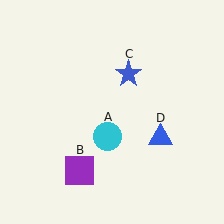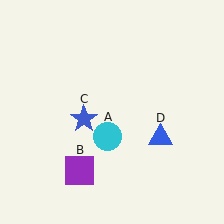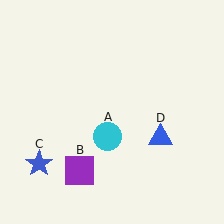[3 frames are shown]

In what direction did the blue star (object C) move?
The blue star (object C) moved down and to the left.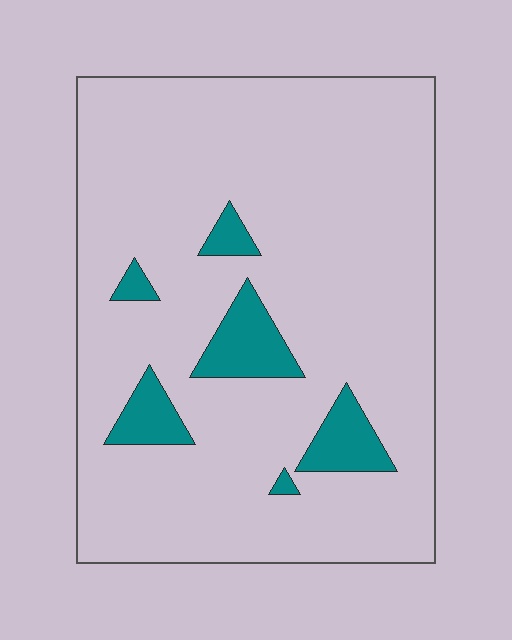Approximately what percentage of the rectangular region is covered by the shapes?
Approximately 10%.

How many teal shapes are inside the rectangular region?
6.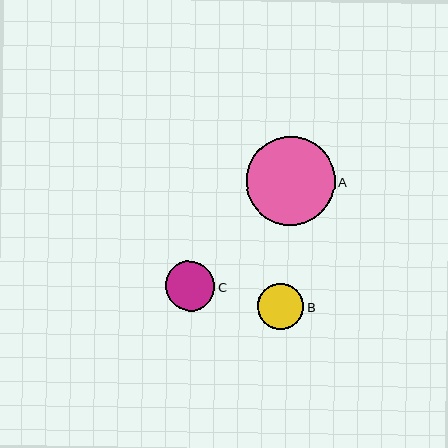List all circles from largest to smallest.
From largest to smallest: A, C, B.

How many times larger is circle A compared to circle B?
Circle A is approximately 1.9 times the size of circle B.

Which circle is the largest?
Circle A is the largest with a size of approximately 89 pixels.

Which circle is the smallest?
Circle B is the smallest with a size of approximately 46 pixels.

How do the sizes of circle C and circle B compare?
Circle C and circle B are approximately the same size.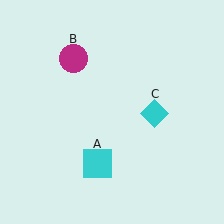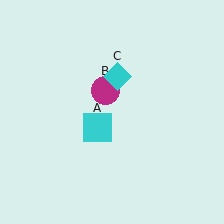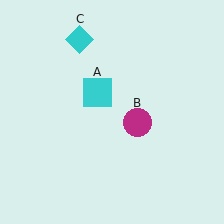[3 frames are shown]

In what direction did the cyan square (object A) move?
The cyan square (object A) moved up.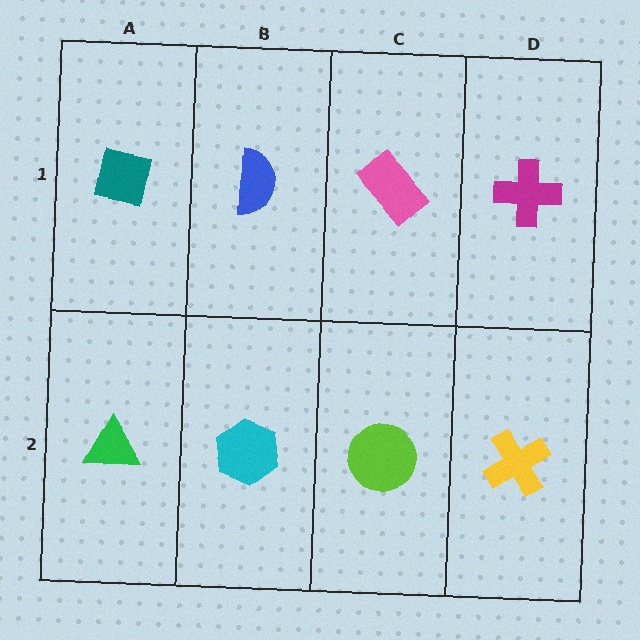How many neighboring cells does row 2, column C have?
3.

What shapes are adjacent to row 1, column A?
A green triangle (row 2, column A), a blue semicircle (row 1, column B).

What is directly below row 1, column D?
A yellow cross.